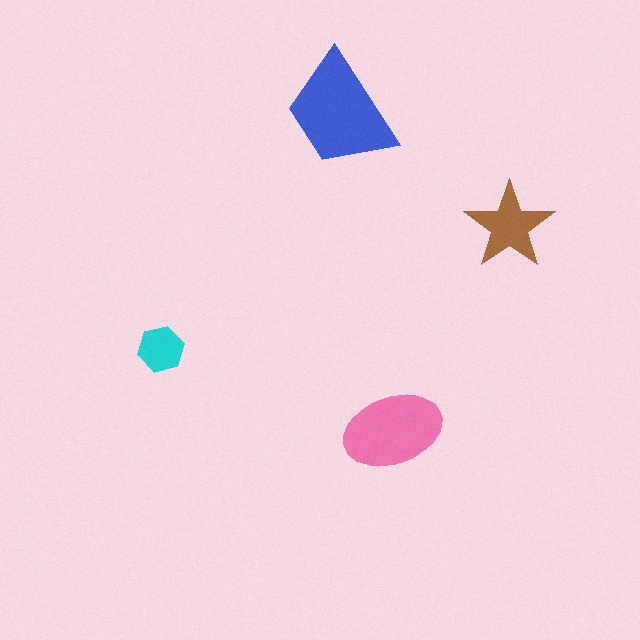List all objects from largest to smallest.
The blue trapezoid, the pink ellipse, the brown star, the cyan hexagon.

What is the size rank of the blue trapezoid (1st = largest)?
1st.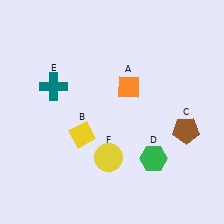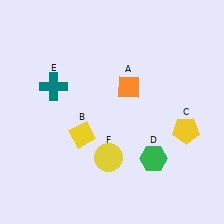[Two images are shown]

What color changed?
The pentagon (C) changed from brown in Image 1 to yellow in Image 2.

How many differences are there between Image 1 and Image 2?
There is 1 difference between the two images.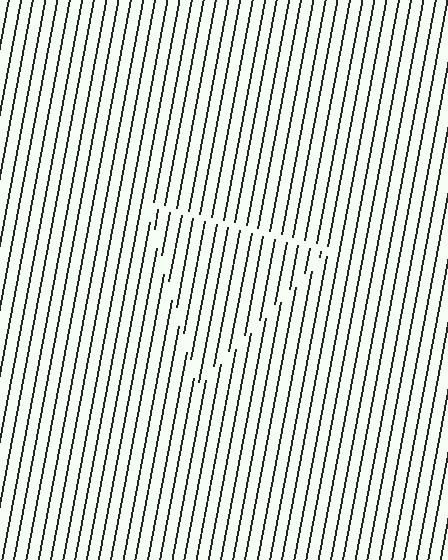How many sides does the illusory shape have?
3 sides — the line-ends trace a triangle.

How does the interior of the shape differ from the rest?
The interior of the shape contains the same grating, shifted by half a period — the contour is defined by the phase discontinuity where line-ends from the inner and outer gratings abut.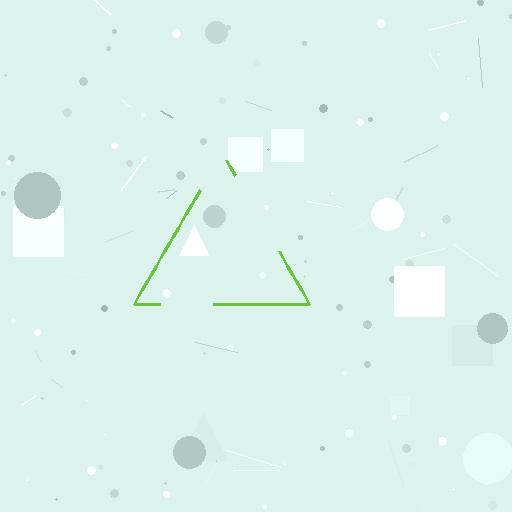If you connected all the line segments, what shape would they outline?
They would outline a triangle.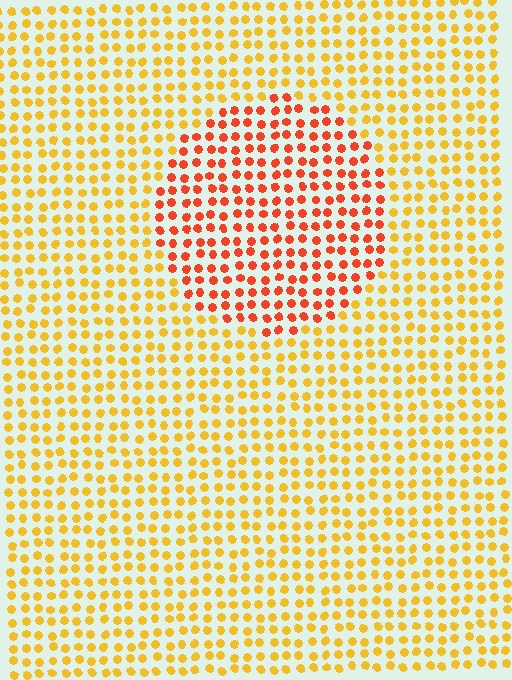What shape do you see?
I see a circle.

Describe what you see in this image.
The image is filled with small yellow elements in a uniform arrangement. A circle-shaped region is visible where the elements are tinted to a slightly different hue, forming a subtle color boundary.